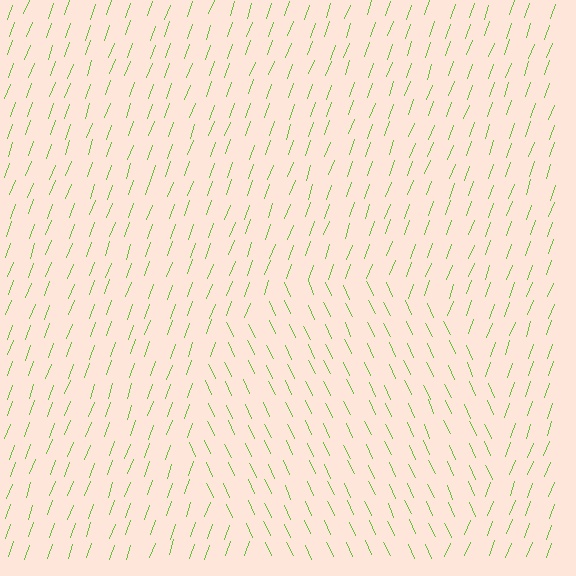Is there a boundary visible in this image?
Yes, there is a texture boundary formed by a change in line orientation.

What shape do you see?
I see a circle.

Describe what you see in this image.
The image is filled with small lime line segments. A circle region in the image has lines oriented differently from the surrounding lines, creating a visible texture boundary.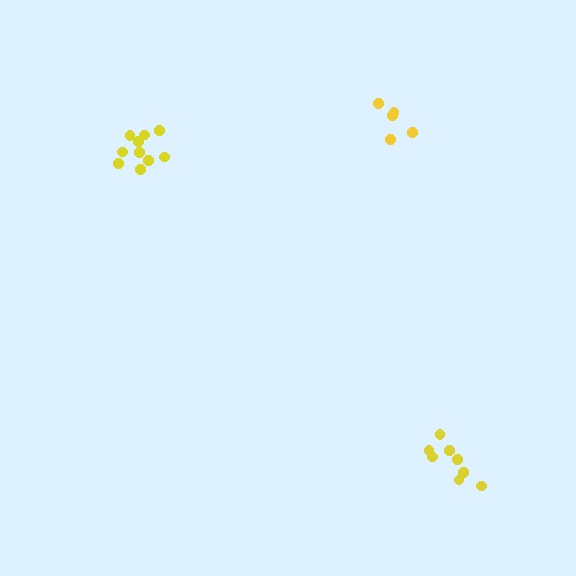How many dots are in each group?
Group 1: 10 dots, Group 2: 8 dots, Group 3: 5 dots (23 total).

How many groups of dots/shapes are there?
There are 3 groups.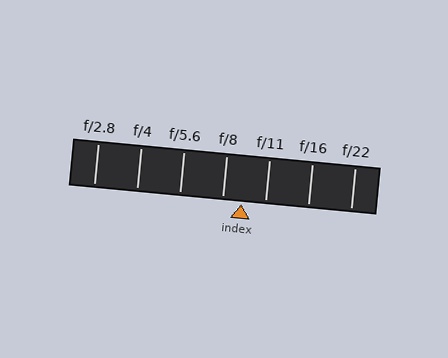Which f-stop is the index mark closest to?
The index mark is closest to f/8.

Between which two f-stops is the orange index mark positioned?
The index mark is between f/8 and f/11.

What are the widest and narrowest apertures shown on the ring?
The widest aperture shown is f/2.8 and the narrowest is f/22.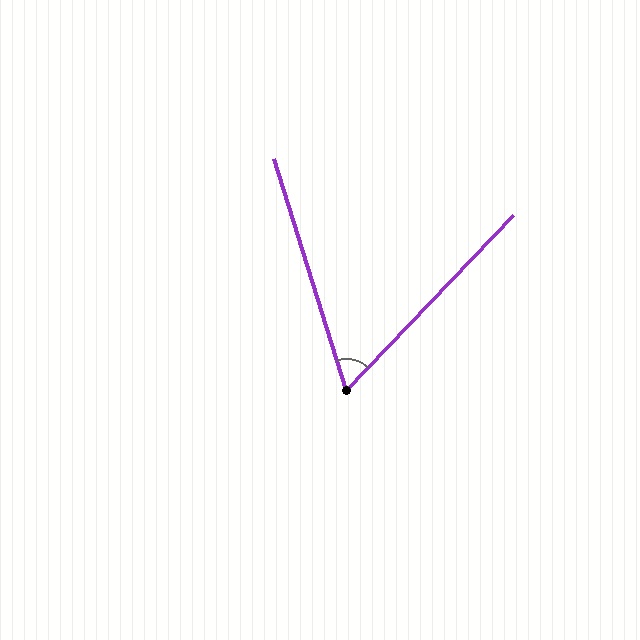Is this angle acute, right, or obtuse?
It is acute.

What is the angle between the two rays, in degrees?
Approximately 61 degrees.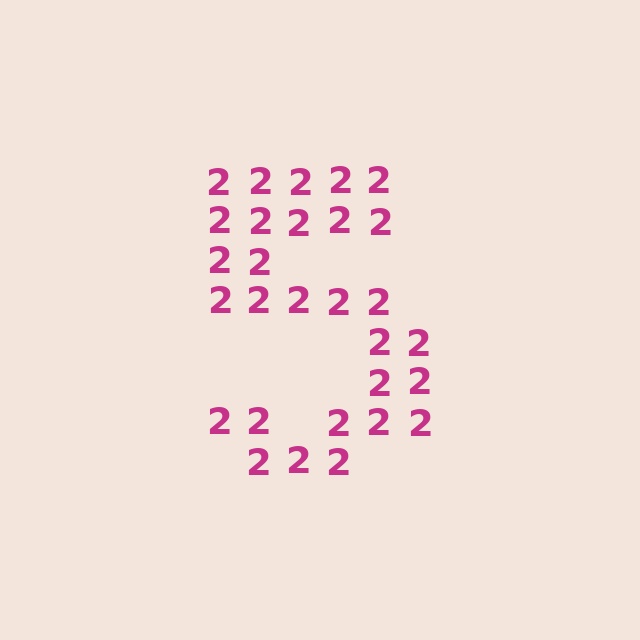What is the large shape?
The large shape is the digit 5.